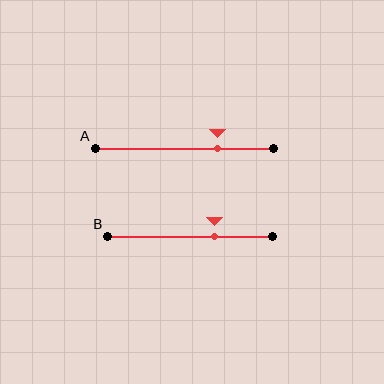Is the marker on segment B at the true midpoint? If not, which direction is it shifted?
No, the marker on segment B is shifted to the right by about 15% of the segment length.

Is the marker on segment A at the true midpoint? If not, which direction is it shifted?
No, the marker on segment A is shifted to the right by about 18% of the segment length.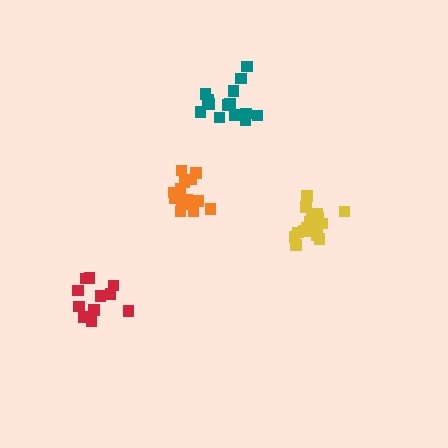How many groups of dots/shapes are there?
There are 4 groups.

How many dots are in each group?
Group 1: 16 dots, Group 2: 14 dots, Group 3: 11 dots, Group 4: 14 dots (55 total).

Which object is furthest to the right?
The yellow cluster is rightmost.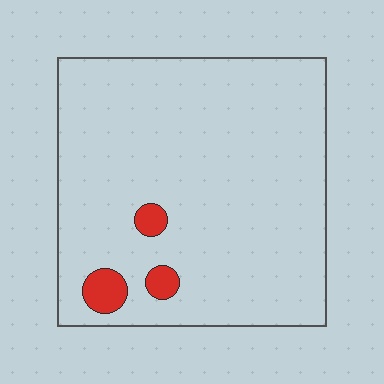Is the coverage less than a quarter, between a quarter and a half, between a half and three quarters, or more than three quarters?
Less than a quarter.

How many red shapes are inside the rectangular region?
3.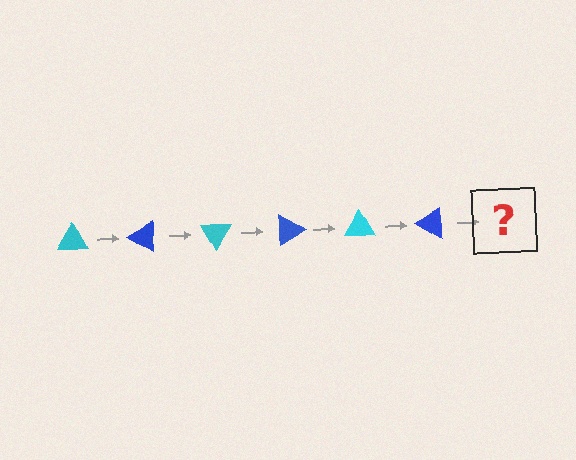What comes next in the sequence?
The next element should be a cyan triangle, rotated 180 degrees from the start.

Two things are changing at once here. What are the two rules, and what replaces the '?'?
The two rules are that it rotates 30 degrees each step and the color cycles through cyan and blue. The '?' should be a cyan triangle, rotated 180 degrees from the start.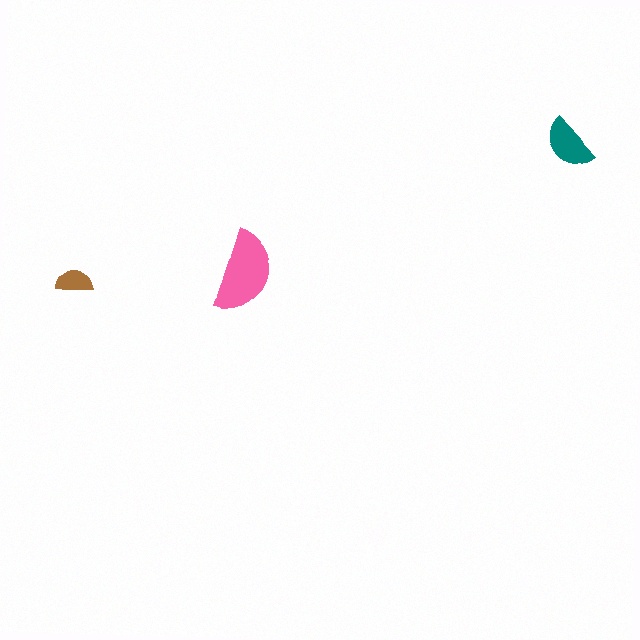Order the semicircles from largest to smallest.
the pink one, the teal one, the brown one.